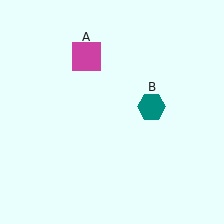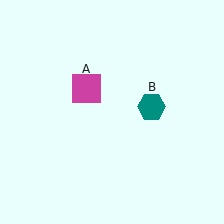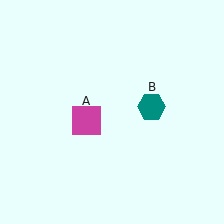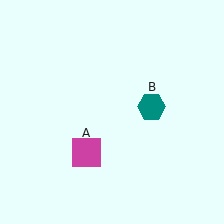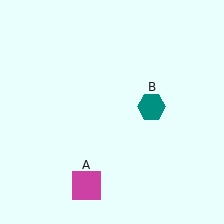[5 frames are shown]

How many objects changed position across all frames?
1 object changed position: magenta square (object A).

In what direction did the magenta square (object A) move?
The magenta square (object A) moved down.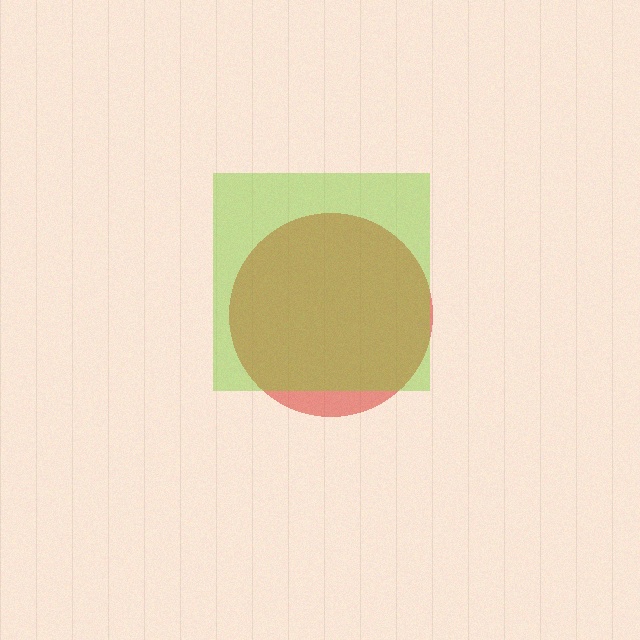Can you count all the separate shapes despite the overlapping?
Yes, there are 2 separate shapes.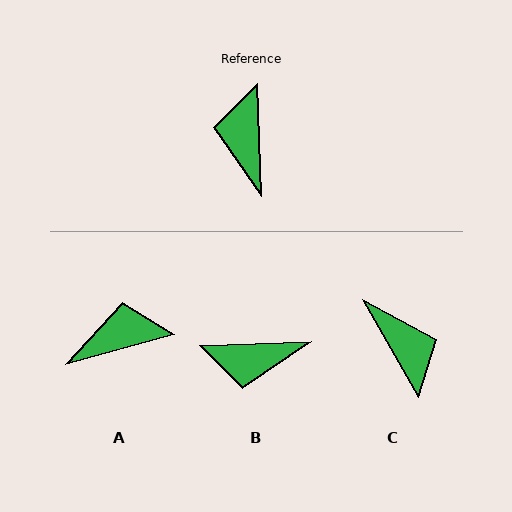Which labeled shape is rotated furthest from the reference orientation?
C, about 152 degrees away.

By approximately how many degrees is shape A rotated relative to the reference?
Approximately 77 degrees clockwise.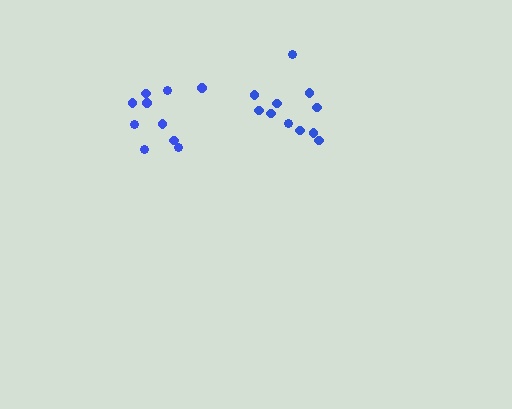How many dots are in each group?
Group 1: 10 dots, Group 2: 11 dots (21 total).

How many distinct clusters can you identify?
There are 2 distinct clusters.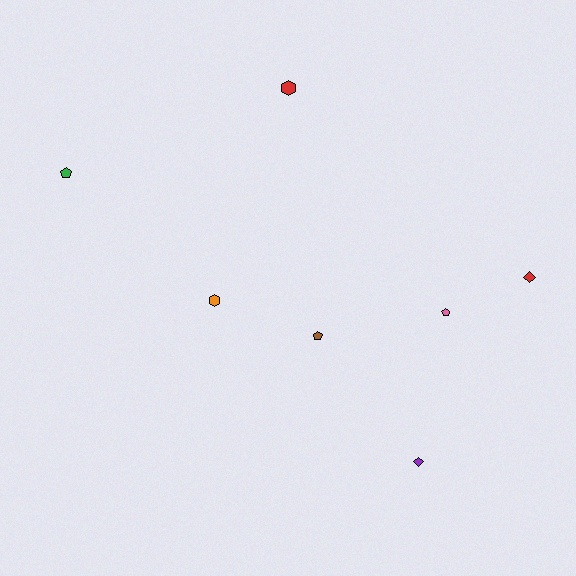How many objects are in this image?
There are 7 objects.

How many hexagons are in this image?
There are 2 hexagons.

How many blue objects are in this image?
There are no blue objects.